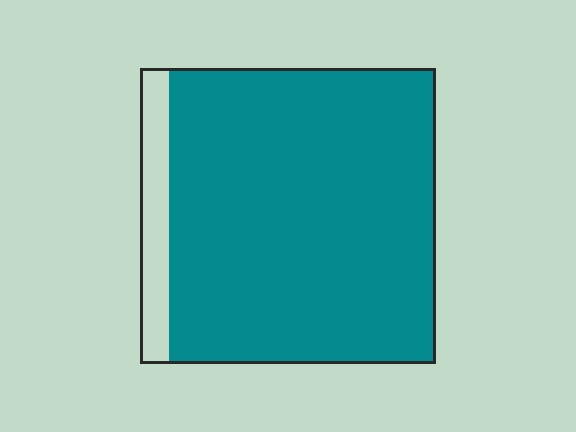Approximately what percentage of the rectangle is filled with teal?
Approximately 90%.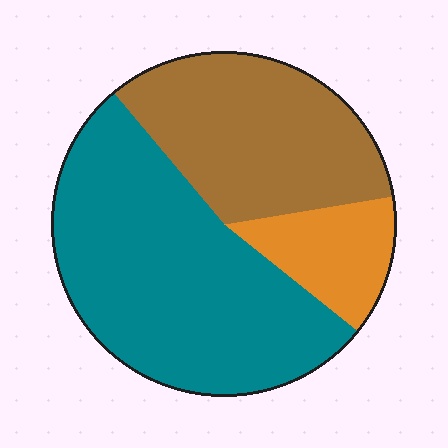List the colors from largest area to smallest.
From largest to smallest: teal, brown, orange.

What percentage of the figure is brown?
Brown covers about 35% of the figure.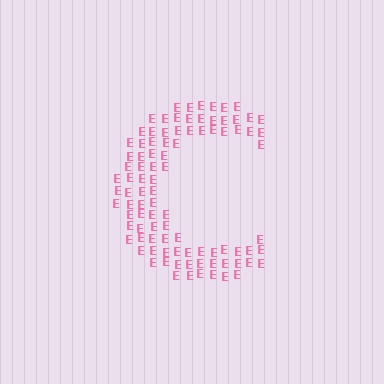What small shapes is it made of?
It is made of small letter E's.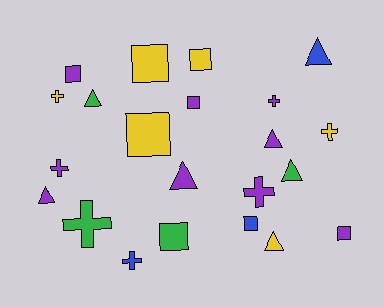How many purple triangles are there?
There are 3 purple triangles.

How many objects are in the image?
There are 22 objects.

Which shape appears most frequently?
Square, with 8 objects.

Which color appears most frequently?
Purple, with 9 objects.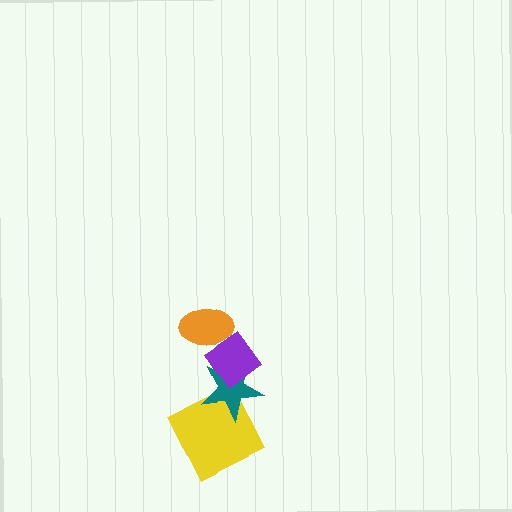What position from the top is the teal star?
The teal star is 3rd from the top.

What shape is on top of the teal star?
The purple diamond is on top of the teal star.